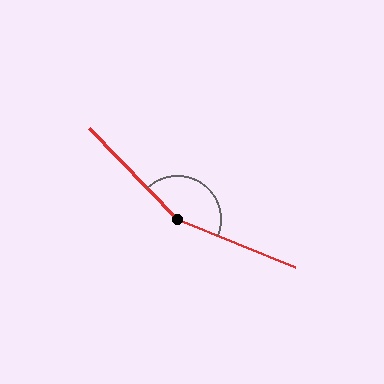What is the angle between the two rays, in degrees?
Approximately 156 degrees.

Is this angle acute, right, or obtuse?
It is obtuse.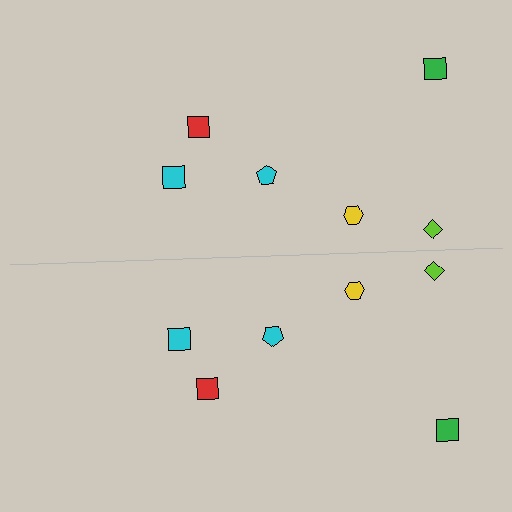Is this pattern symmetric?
Yes, this pattern has bilateral (reflection) symmetry.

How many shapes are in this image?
There are 12 shapes in this image.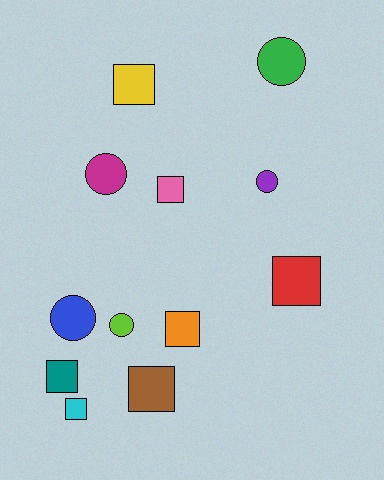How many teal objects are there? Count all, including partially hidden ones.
There is 1 teal object.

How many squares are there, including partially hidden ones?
There are 7 squares.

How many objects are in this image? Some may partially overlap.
There are 12 objects.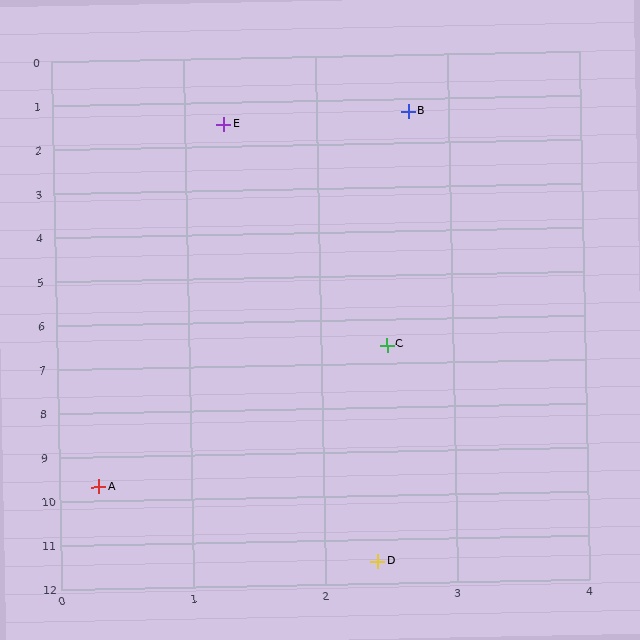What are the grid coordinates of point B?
Point B is at approximately (2.7, 1.3).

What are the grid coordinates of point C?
Point C is at approximately (2.5, 6.6).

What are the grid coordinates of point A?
Point A is at approximately (0.3, 9.7).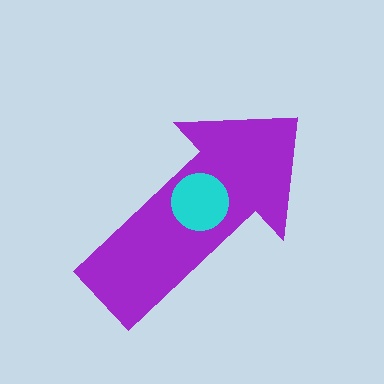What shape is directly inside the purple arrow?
The cyan circle.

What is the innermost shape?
The cyan circle.